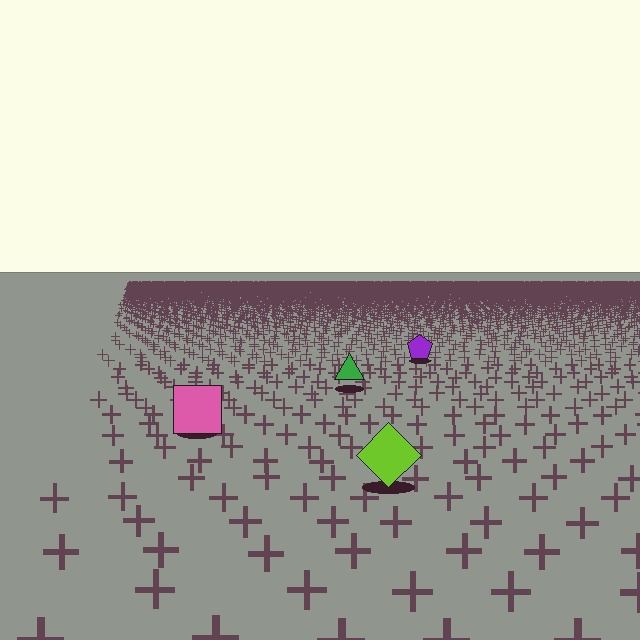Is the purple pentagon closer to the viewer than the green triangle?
No. The green triangle is closer — you can tell from the texture gradient: the ground texture is coarser near it.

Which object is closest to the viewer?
The lime diamond is closest. The texture marks near it are larger and more spread out.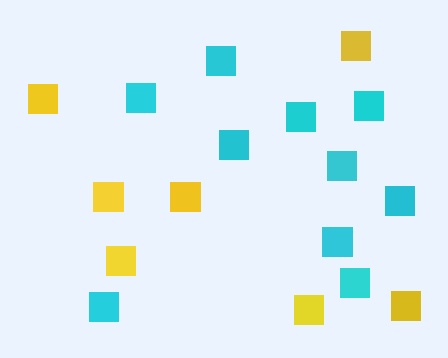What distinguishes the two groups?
There are 2 groups: one group of cyan squares (10) and one group of yellow squares (7).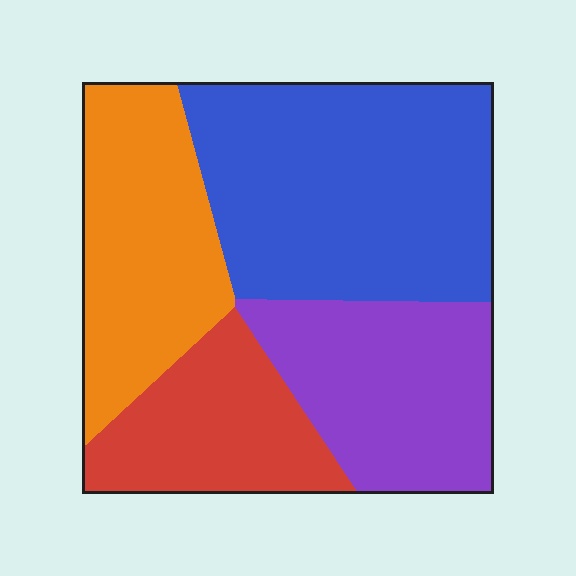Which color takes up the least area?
Red, at roughly 15%.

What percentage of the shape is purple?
Purple covers roughly 25% of the shape.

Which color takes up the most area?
Blue, at roughly 35%.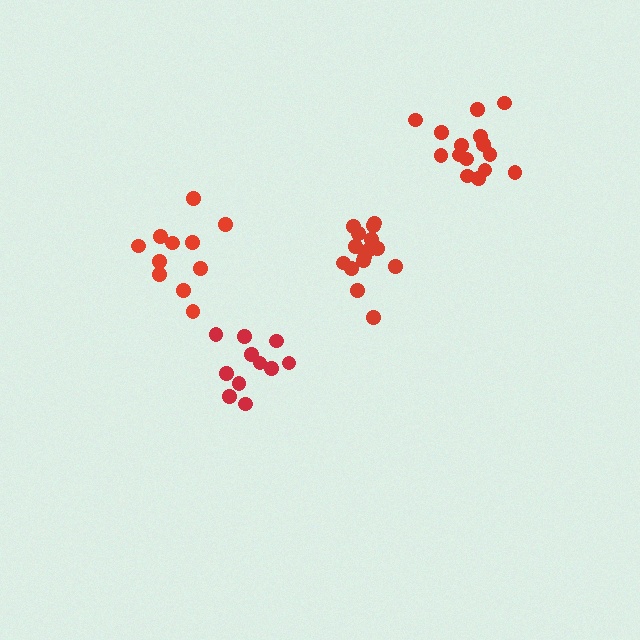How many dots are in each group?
Group 1: 15 dots, Group 2: 11 dots, Group 3: 15 dots, Group 4: 11 dots (52 total).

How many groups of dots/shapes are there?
There are 4 groups.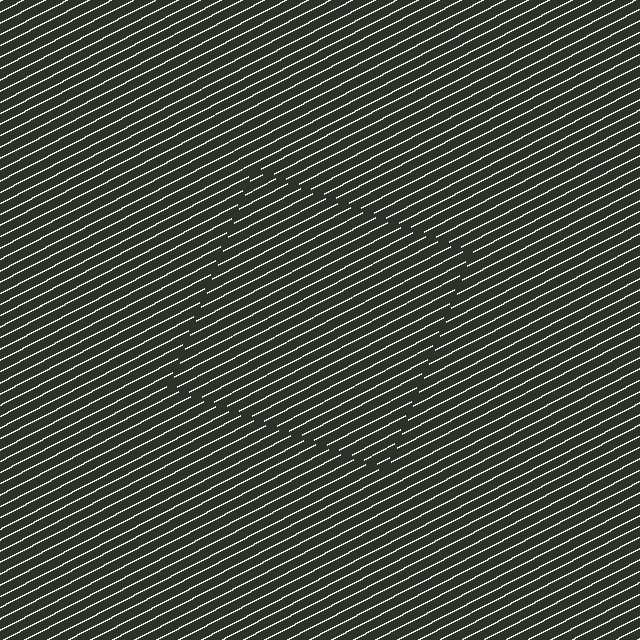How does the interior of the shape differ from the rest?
The interior of the shape contains the same grating, shifted by half a period — the contour is defined by the phase discontinuity where line-ends from the inner and outer gratings abut.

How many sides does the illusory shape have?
4 sides — the line-ends trace a square.